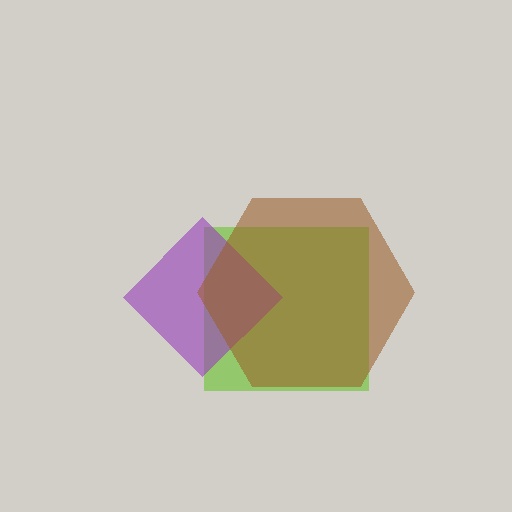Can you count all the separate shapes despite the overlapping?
Yes, there are 3 separate shapes.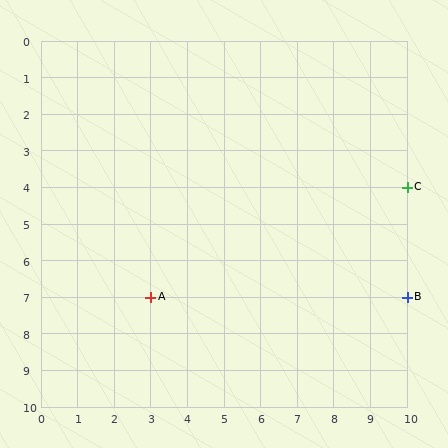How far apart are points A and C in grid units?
Points A and C are 7 columns and 3 rows apart (about 7.6 grid units diagonally).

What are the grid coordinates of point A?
Point A is at grid coordinates (3, 7).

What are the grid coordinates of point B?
Point B is at grid coordinates (10, 7).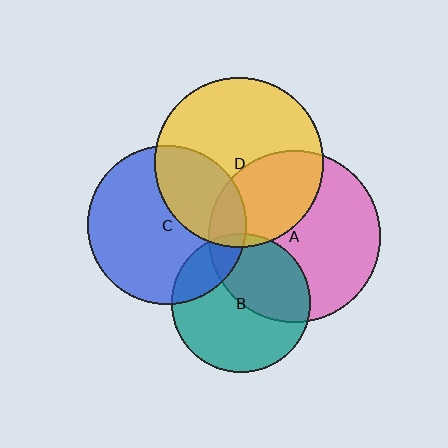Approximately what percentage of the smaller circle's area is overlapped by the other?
Approximately 15%.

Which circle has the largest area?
Circle A (pink).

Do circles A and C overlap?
Yes.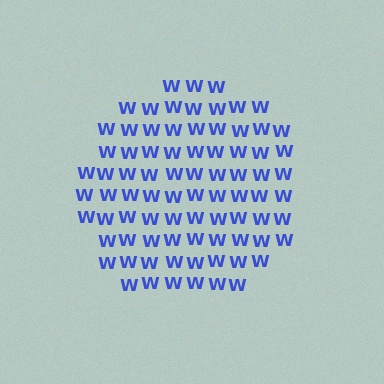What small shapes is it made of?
It is made of small letter W's.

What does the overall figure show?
The overall figure shows a circle.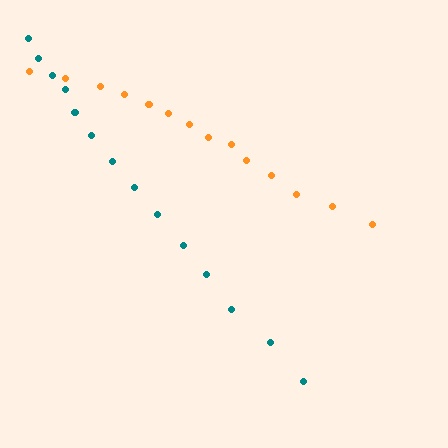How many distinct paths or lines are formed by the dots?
There are 2 distinct paths.